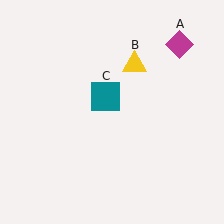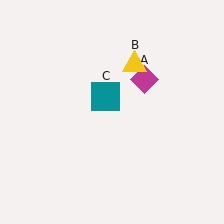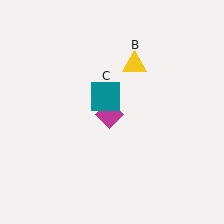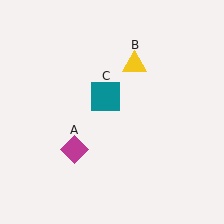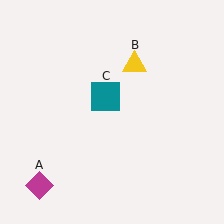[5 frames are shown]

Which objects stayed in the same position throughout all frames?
Yellow triangle (object B) and teal square (object C) remained stationary.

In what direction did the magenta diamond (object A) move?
The magenta diamond (object A) moved down and to the left.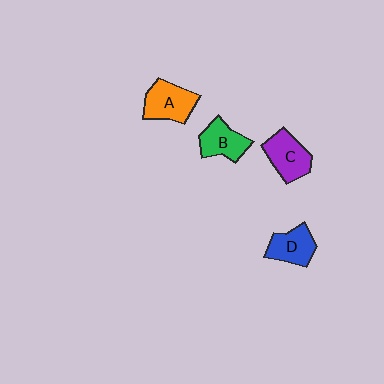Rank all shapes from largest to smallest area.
From largest to smallest: A (orange), C (purple), B (green), D (blue).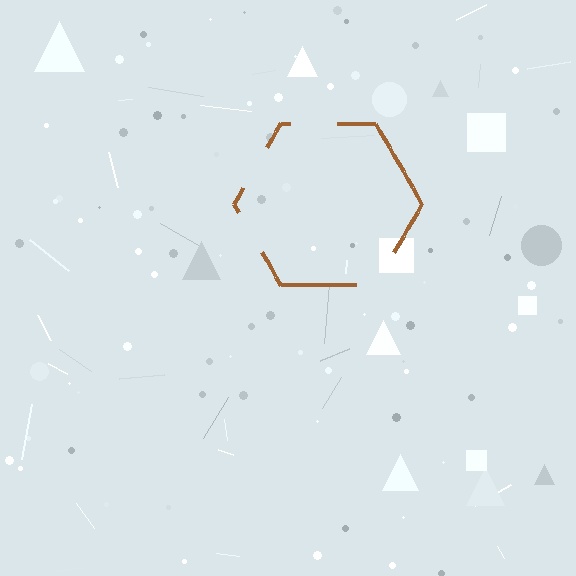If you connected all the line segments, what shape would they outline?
They would outline a hexagon.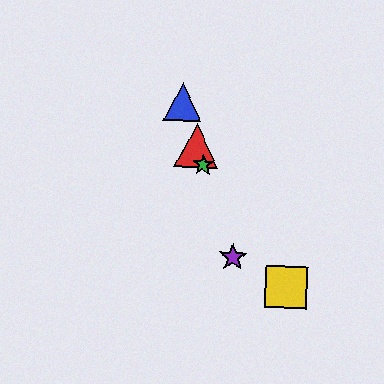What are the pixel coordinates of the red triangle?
The red triangle is at (197, 145).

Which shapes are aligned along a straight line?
The red triangle, the blue triangle, the green star, the purple star are aligned along a straight line.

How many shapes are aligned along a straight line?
4 shapes (the red triangle, the blue triangle, the green star, the purple star) are aligned along a straight line.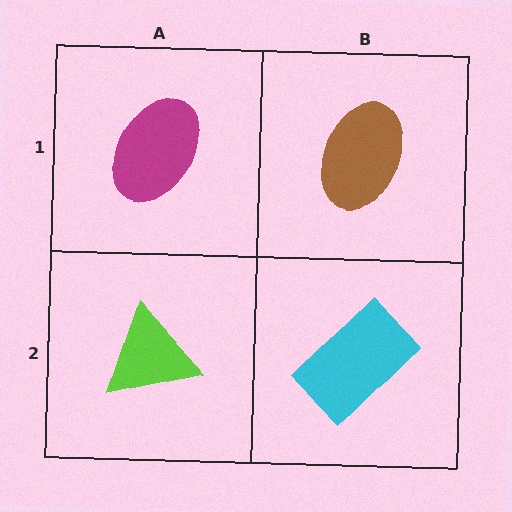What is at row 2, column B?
A cyan rectangle.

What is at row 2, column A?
A lime triangle.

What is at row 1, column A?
A magenta ellipse.